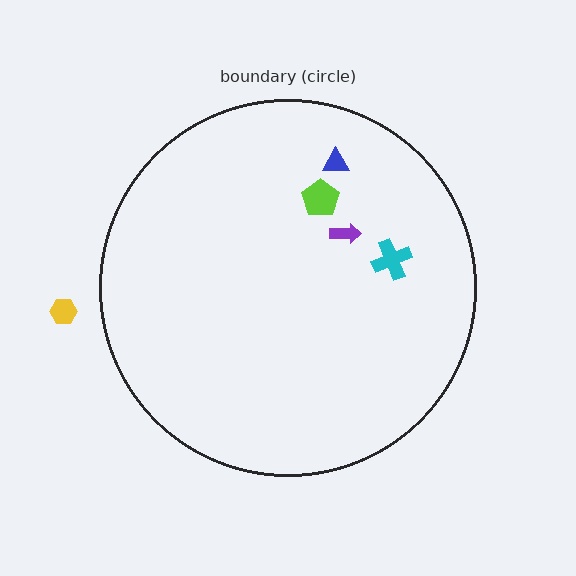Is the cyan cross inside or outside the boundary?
Inside.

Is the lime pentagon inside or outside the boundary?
Inside.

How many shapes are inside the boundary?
4 inside, 1 outside.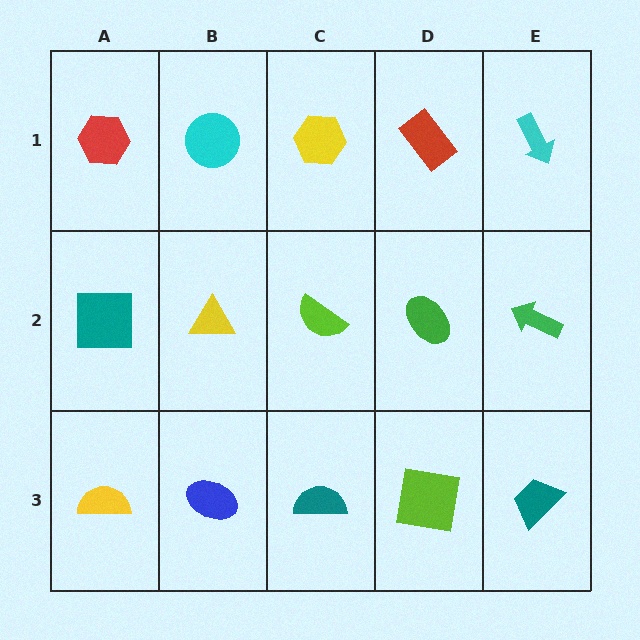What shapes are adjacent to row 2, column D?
A red rectangle (row 1, column D), a lime square (row 3, column D), a lime semicircle (row 2, column C), a green arrow (row 2, column E).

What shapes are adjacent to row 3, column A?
A teal square (row 2, column A), a blue ellipse (row 3, column B).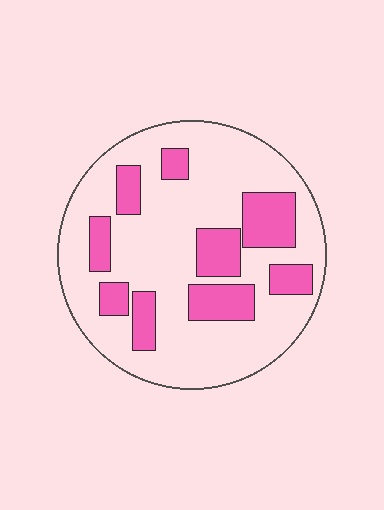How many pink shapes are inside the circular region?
9.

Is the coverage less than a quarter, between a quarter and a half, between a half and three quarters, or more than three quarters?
Between a quarter and a half.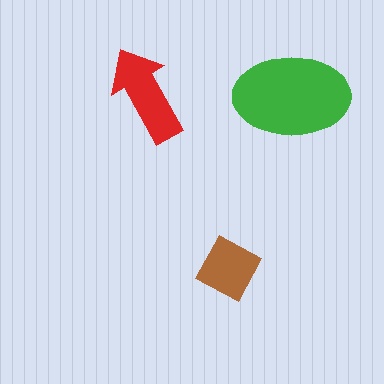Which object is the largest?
The green ellipse.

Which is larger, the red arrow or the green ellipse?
The green ellipse.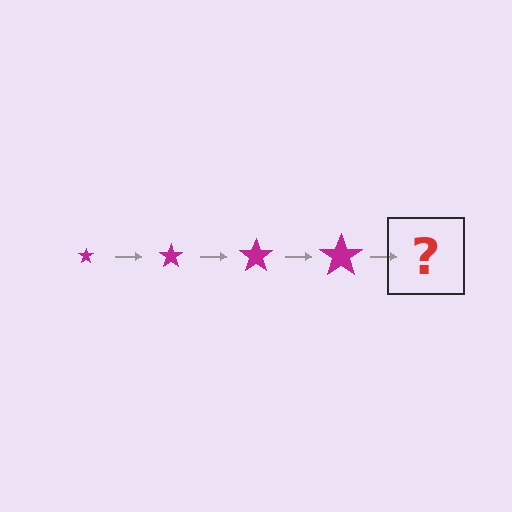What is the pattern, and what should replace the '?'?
The pattern is that the star gets progressively larger each step. The '?' should be a magenta star, larger than the previous one.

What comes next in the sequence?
The next element should be a magenta star, larger than the previous one.